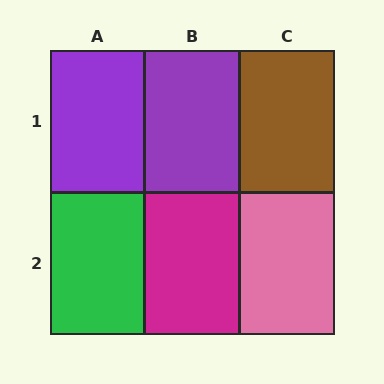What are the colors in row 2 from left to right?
Green, magenta, pink.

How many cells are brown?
1 cell is brown.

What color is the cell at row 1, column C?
Brown.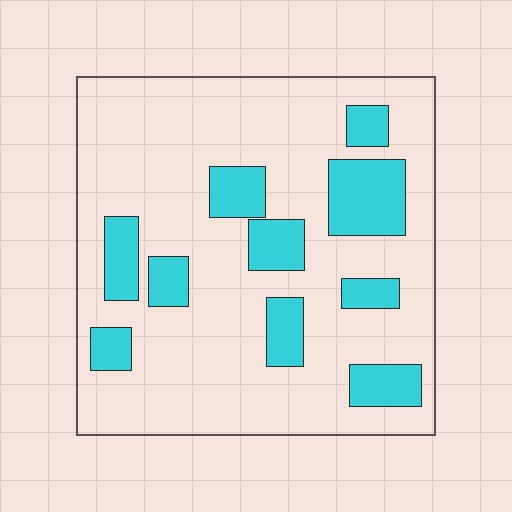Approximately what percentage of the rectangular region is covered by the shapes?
Approximately 20%.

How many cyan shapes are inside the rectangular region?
10.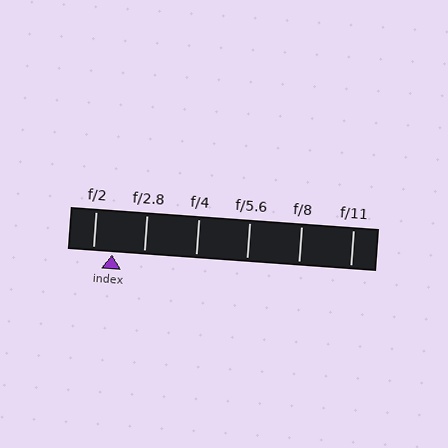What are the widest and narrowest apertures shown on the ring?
The widest aperture shown is f/2 and the narrowest is f/11.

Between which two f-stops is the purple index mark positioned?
The index mark is between f/2 and f/2.8.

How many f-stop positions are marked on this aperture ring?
There are 6 f-stop positions marked.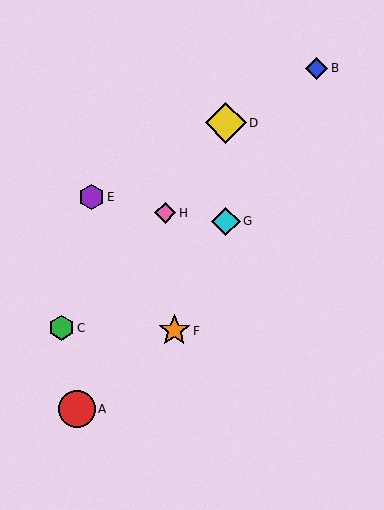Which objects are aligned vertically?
Objects D, G are aligned vertically.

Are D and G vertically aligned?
Yes, both are at x≈226.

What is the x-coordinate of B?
Object B is at x≈317.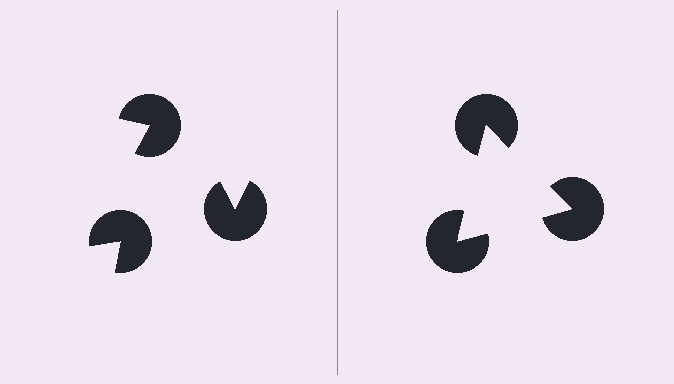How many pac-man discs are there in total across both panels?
6 — 3 on each side.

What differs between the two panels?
The pac-man discs are positioned identically on both sides; only the wedge orientations differ. On the right they align to a triangle; on the left they are misaligned.